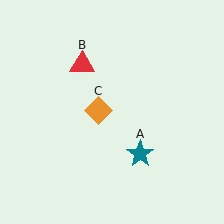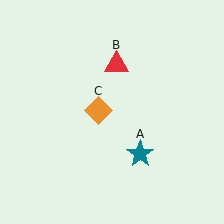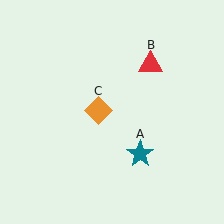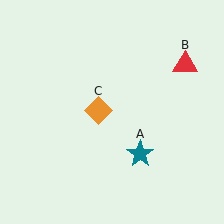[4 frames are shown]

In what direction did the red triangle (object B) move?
The red triangle (object B) moved right.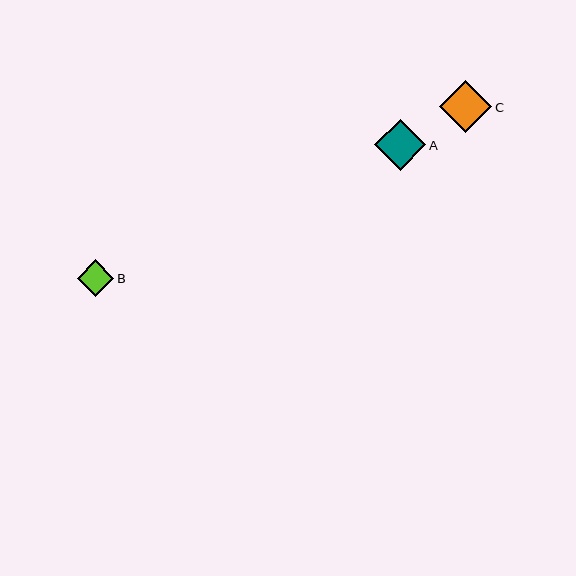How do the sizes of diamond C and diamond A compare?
Diamond C and diamond A are approximately the same size.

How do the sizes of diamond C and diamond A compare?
Diamond C and diamond A are approximately the same size.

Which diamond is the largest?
Diamond C is the largest with a size of approximately 52 pixels.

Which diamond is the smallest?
Diamond B is the smallest with a size of approximately 36 pixels.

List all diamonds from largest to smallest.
From largest to smallest: C, A, B.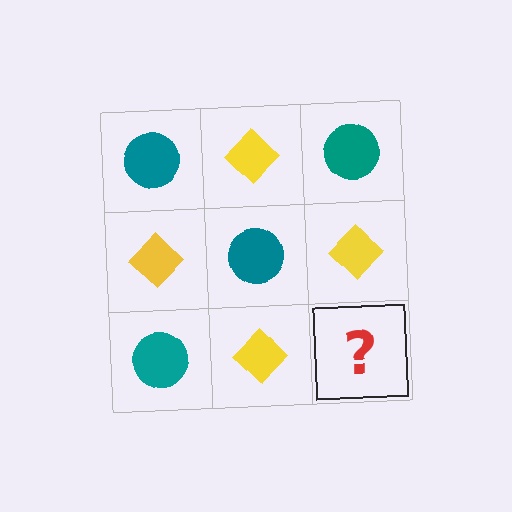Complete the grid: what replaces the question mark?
The question mark should be replaced with a teal circle.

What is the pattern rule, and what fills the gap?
The rule is that it alternates teal circle and yellow diamond in a checkerboard pattern. The gap should be filled with a teal circle.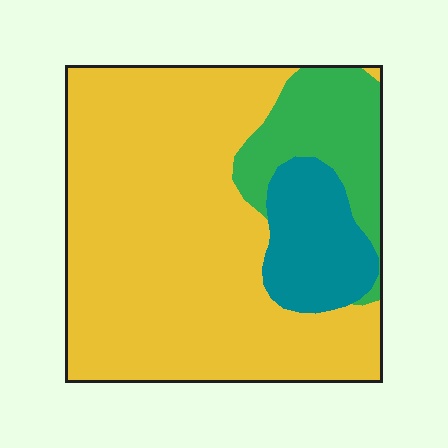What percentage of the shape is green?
Green takes up less than a quarter of the shape.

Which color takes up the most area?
Yellow, at roughly 70%.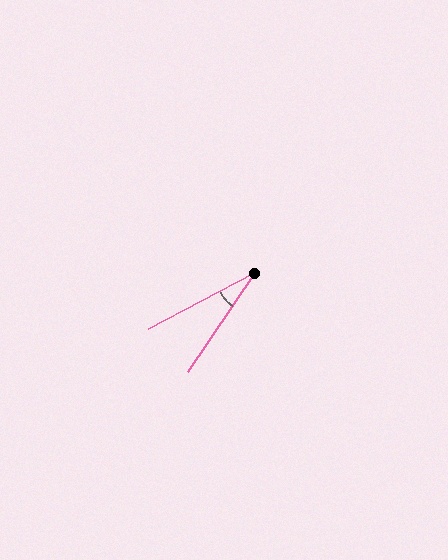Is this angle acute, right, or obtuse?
It is acute.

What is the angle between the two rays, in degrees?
Approximately 28 degrees.